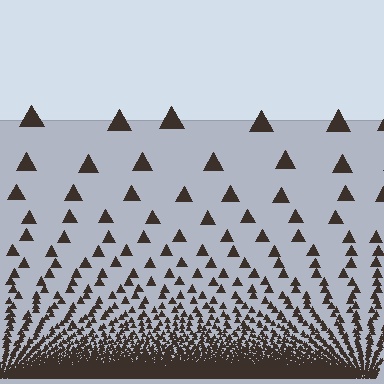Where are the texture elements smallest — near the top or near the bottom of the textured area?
Near the bottom.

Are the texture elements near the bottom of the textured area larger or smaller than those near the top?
Smaller. The gradient is inverted — elements near the bottom are smaller and denser.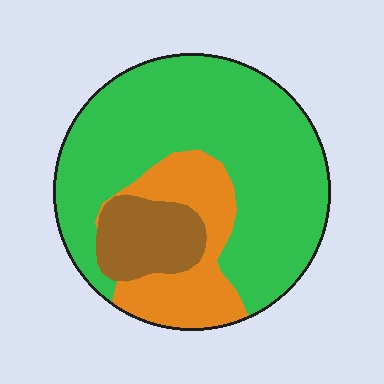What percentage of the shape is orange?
Orange covers 21% of the shape.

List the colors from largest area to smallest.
From largest to smallest: green, orange, brown.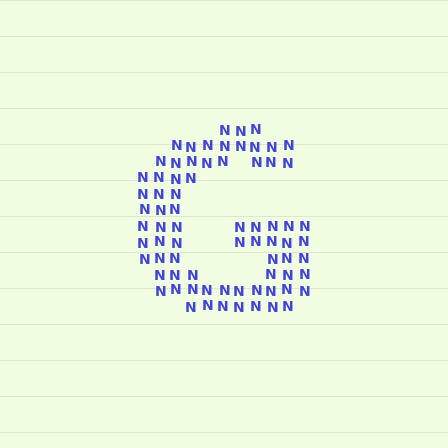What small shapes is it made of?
It is made of small letter N's.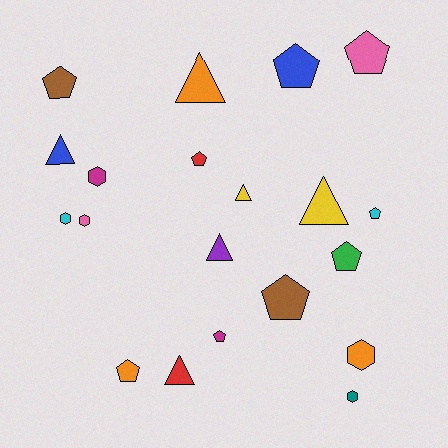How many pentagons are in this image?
There are 9 pentagons.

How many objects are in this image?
There are 20 objects.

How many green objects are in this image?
There is 1 green object.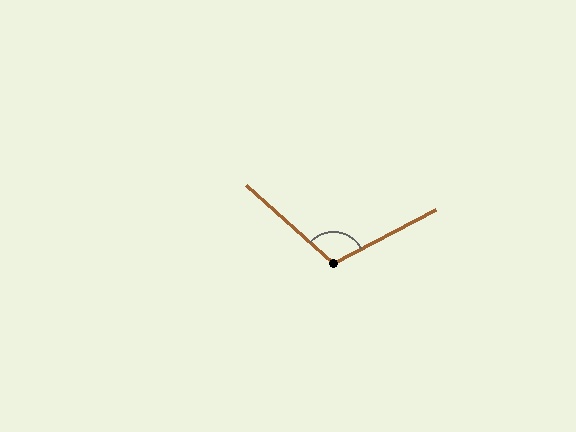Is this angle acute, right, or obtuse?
It is obtuse.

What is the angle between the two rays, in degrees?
Approximately 110 degrees.